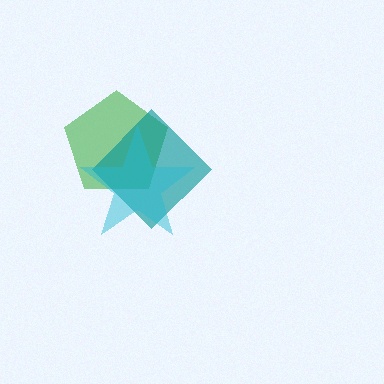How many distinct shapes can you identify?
There are 3 distinct shapes: a green pentagon, a teal diamond, a cyan star.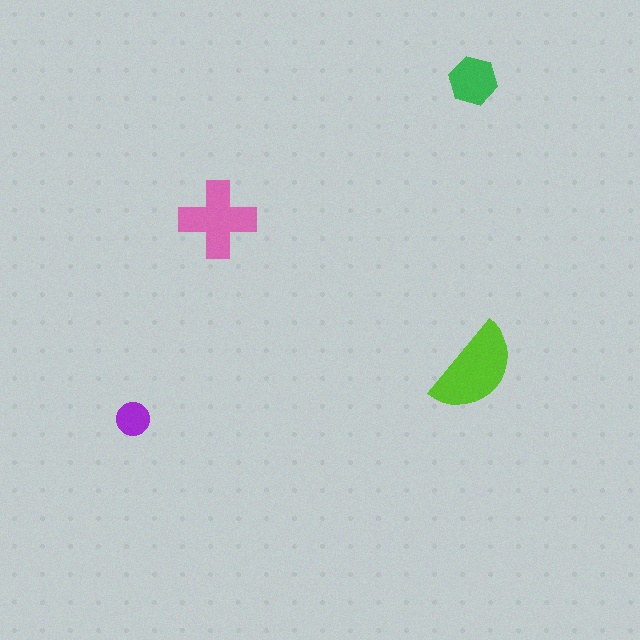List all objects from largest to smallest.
The lime semicircle, the pink cross, the green hexagon, the purple circle.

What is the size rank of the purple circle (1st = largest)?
4th.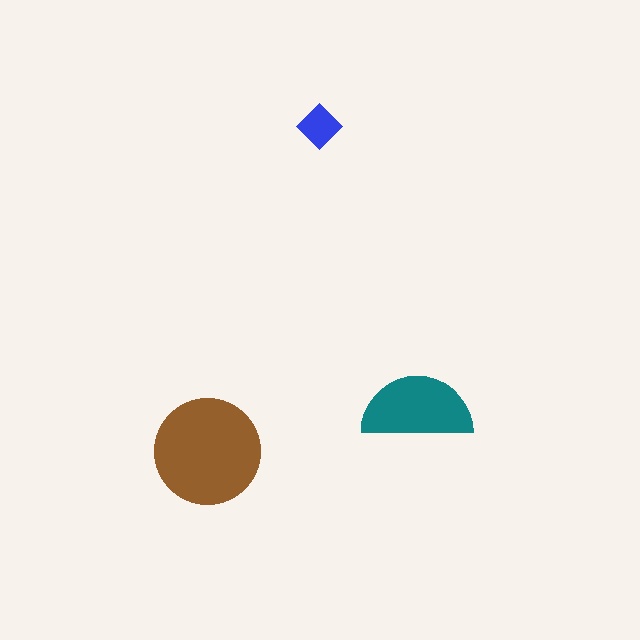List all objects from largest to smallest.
The brown circle, the teal semicircle, the blue diamond.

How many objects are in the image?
There are 3 objects in the image.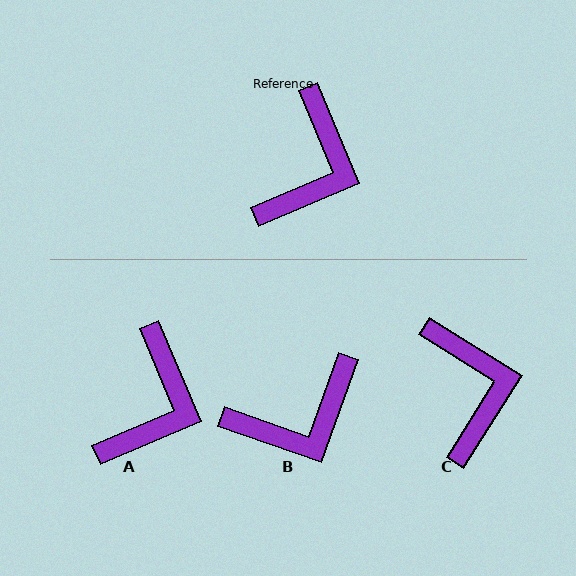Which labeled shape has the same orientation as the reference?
A.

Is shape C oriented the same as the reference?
No, it is off by about 35 degrees.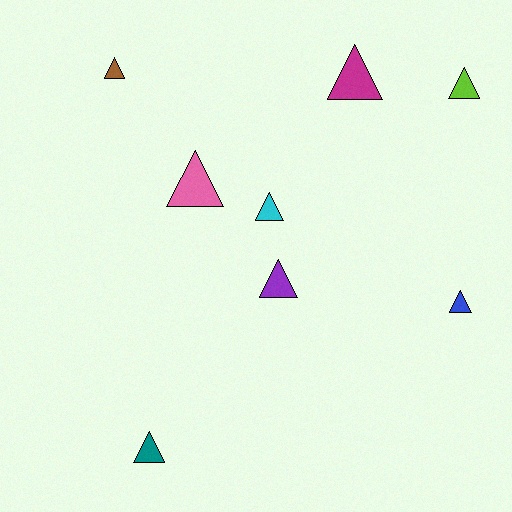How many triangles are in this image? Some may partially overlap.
There are 8 triangles.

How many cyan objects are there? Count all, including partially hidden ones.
There is 1 cyan object.